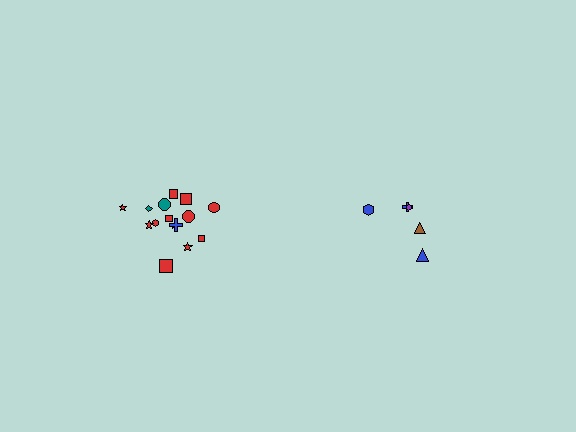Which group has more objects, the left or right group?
The left group.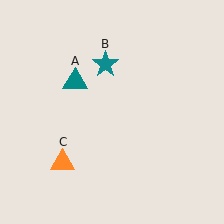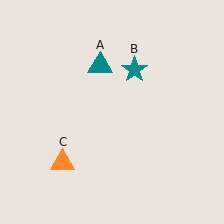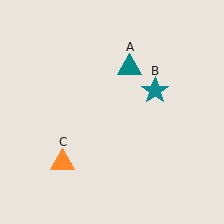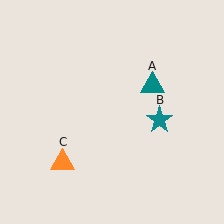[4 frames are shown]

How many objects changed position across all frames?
2 objects changed position: teal triangle (object A), teal star (object B).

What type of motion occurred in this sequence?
The teal triangle (object A), teal star (object B) rotated clockwise around the center of the scene.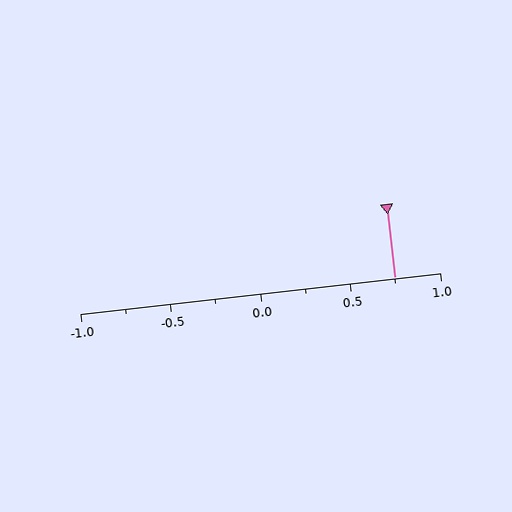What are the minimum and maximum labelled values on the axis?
The axis runs from -1.0 to 1.0.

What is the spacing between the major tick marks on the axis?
The major ticks are spaced 0.5 apart.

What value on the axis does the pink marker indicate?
The marker indicates approximately 0.75.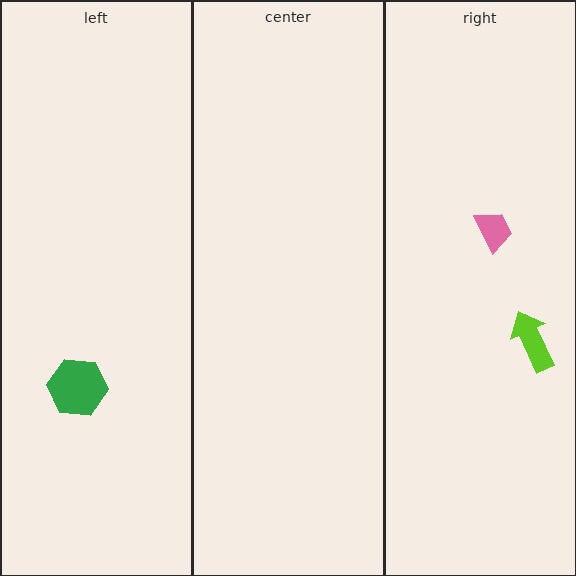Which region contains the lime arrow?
The right region.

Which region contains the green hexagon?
The left region.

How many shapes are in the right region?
2.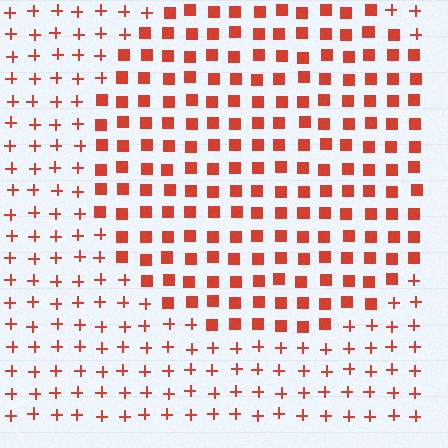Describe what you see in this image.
The image is filled with small red elements arranged in a uniform grid. A circle-shaped region contains squares, while the surrounding area contains plus signs. The boundary is defined purely by the change in element shape.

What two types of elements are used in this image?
The image uses squares inside the circle region and plus signs outside it.